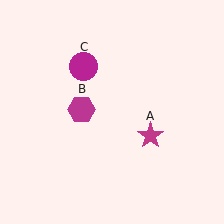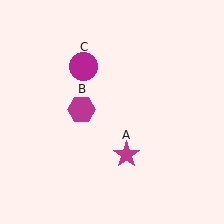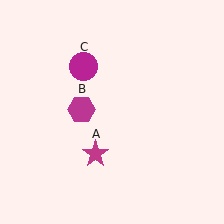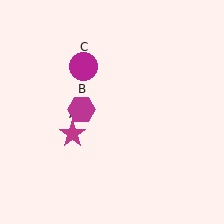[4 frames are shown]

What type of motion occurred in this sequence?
The magenta star (object A) rotated clockwise around the center of the scene.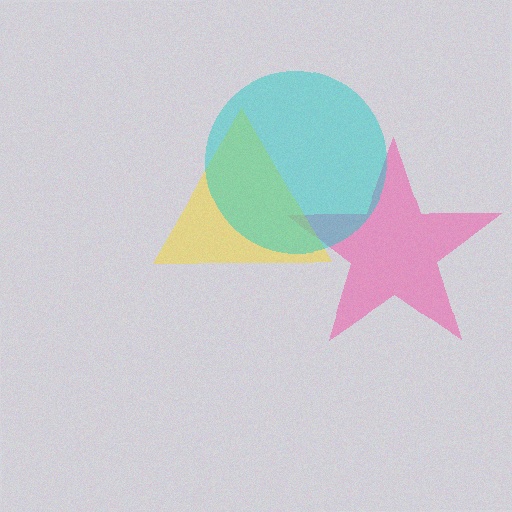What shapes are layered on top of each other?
The layered shapes are: a pink star, a yellow triangle, a cyan circle.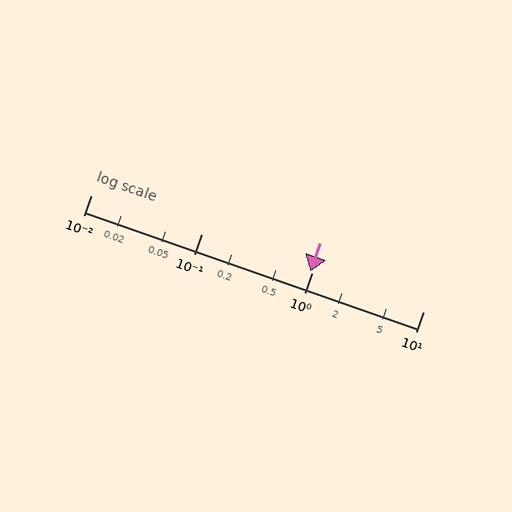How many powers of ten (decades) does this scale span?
The scale spans 3 decades, from 0.01 to 10.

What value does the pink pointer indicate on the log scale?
The pointer indicates approximately 0.95.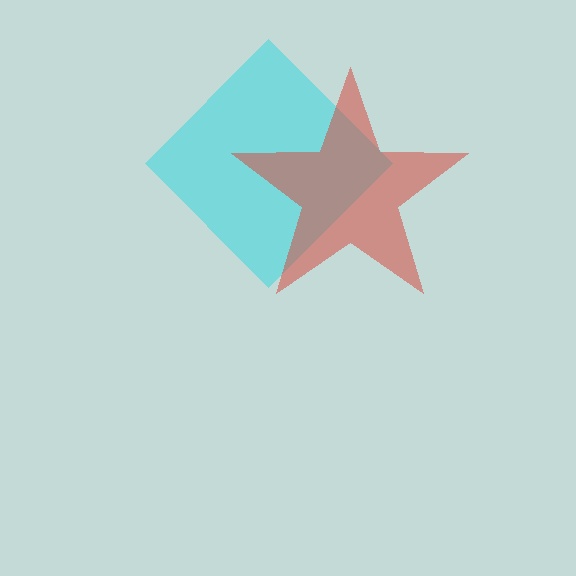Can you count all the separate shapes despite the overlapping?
Yes, there are 2 separate shapes.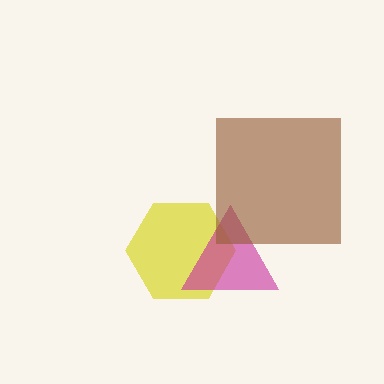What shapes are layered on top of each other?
The layered shapes are: a yellow hexagon, a magenta triangle, a brown square.